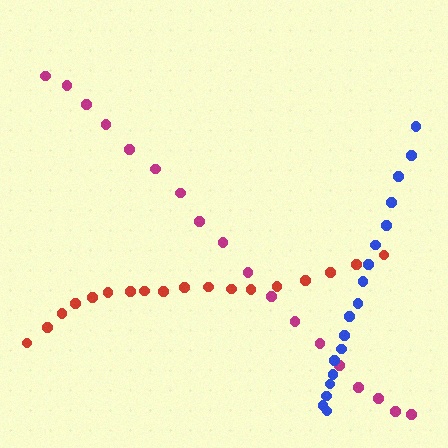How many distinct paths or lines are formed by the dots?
There are 3 distinct paths.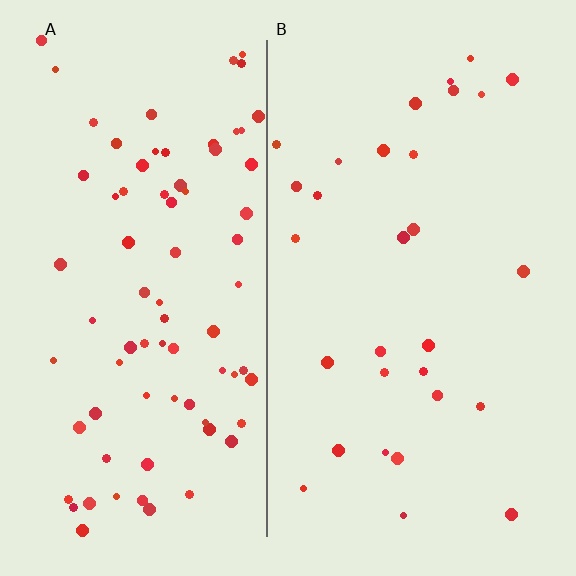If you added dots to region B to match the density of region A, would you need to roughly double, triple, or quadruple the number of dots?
Approximately triple.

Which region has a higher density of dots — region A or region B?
A (the left).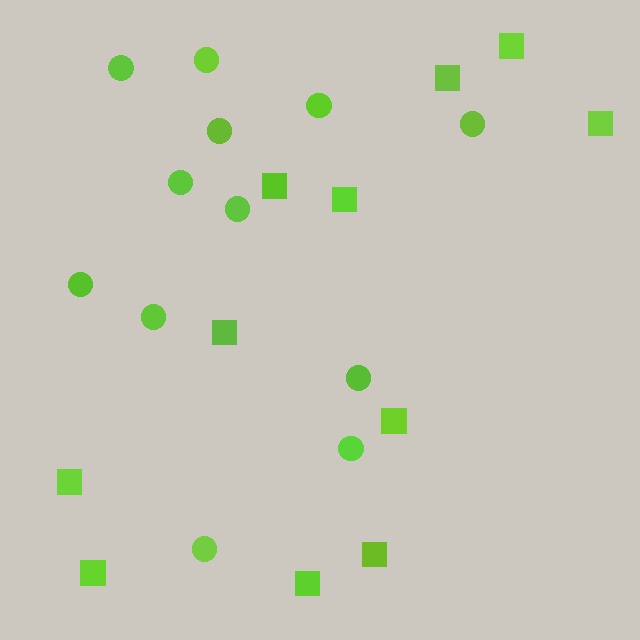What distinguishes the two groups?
There are 2 groups: one group of circles (12) and one group of squares (11).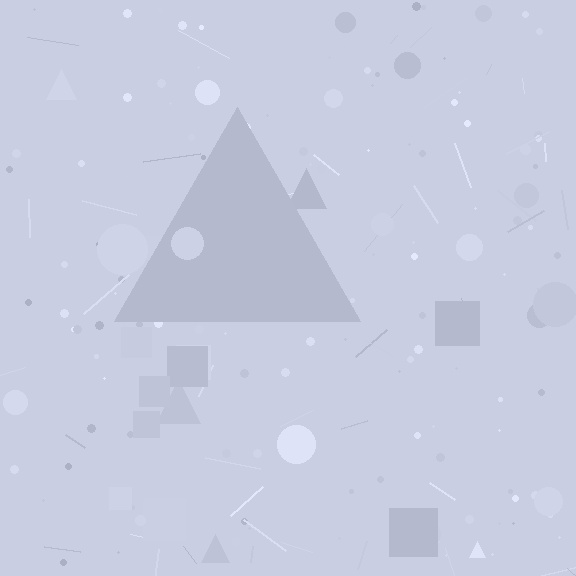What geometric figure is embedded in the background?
A triangle is embedded in the background.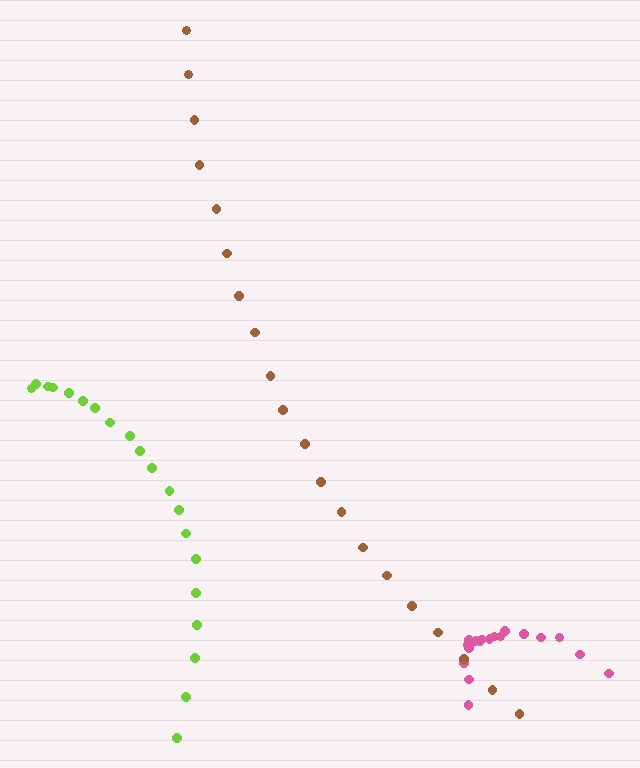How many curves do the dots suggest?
There are 3 distinct paths.